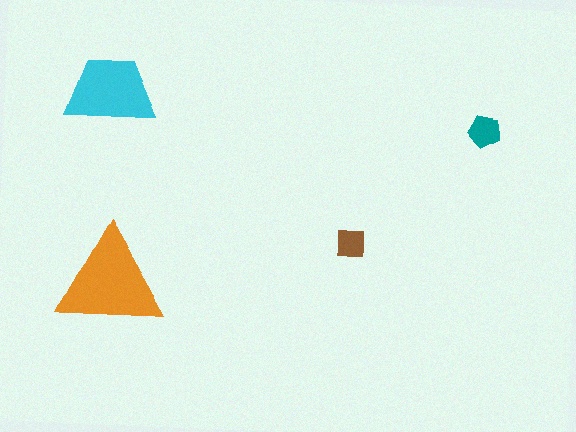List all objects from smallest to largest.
The brown square, the teal pentagon, the cyan trapezoid, the orange triangle.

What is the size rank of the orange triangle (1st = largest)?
1st.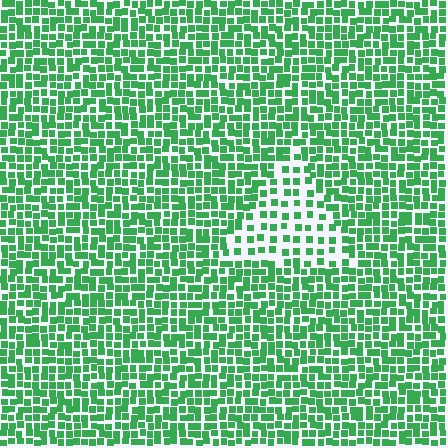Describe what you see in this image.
The image contains small green elements arranged at two different densities. A triangle-shaped region is visible where the elements are less densely packed than the surrounding area.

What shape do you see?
I see a triangle.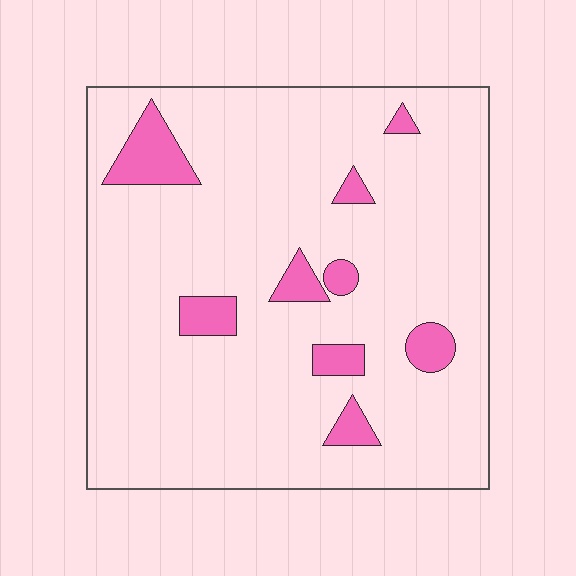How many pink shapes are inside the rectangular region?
9.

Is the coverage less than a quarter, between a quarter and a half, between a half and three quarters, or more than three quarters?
Less than a quarter.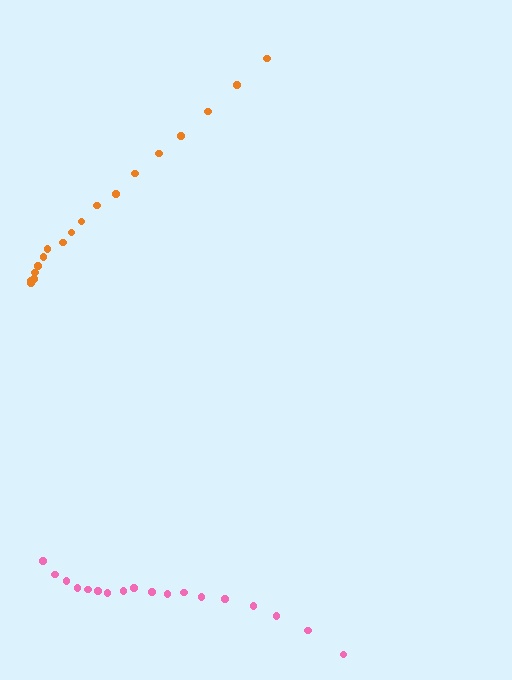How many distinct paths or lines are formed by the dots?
There are 2 distinct paths.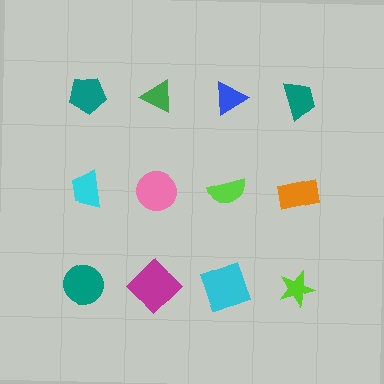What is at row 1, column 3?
A blue triangle.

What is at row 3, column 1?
A teal circle.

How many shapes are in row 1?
4 shapes.